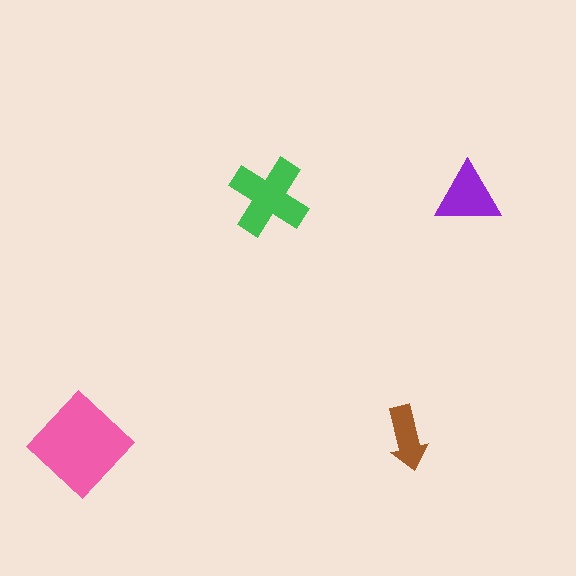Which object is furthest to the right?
The purple triangle is rightmost.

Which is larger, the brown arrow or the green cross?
The green cross.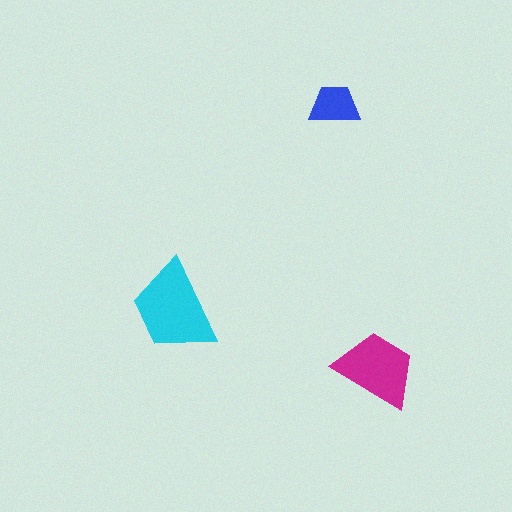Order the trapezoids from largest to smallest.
the cyan one, the magenta one, the blue one.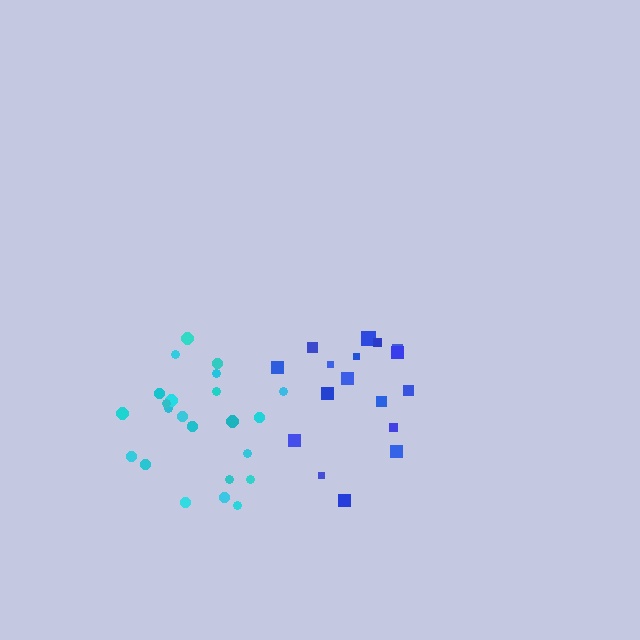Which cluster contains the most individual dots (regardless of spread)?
Cyan (24).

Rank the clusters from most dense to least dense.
cyan, blue.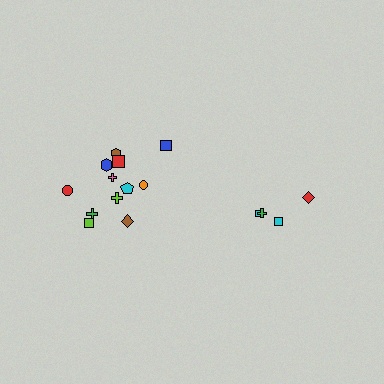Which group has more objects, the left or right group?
The left group.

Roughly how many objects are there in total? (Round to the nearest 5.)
Roughly 15 objects in total.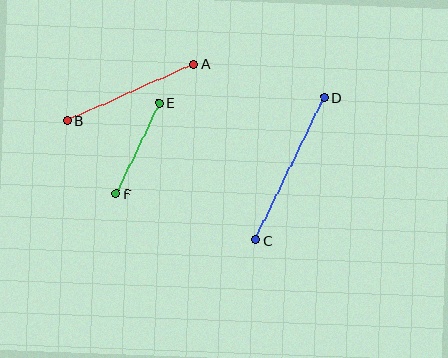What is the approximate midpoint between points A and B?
The midpoint is at approximately (131, 92) pixels.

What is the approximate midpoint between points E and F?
The midpoint is at approximately (137, 148) pixels.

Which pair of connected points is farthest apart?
Points C and D are farthest apart.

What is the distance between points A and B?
The distance is approximately 139 pixels.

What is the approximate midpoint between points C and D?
The midpoint is at approximately (290, 169) pixels.